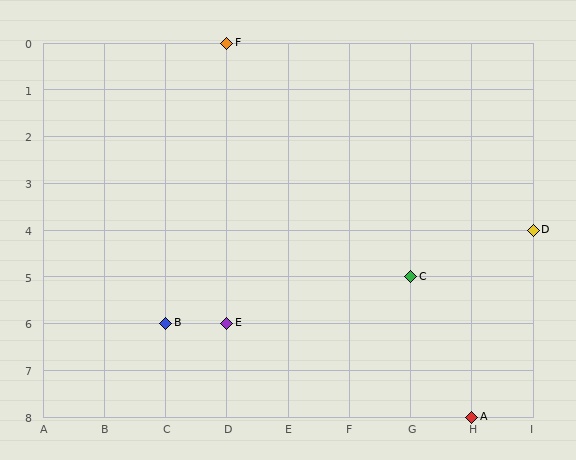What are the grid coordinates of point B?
Point B is at grid coordinates (C, 6).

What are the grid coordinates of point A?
Point A is at grid coordinates (H, 8).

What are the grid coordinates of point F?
Point F is at grid coordinates (D, 0).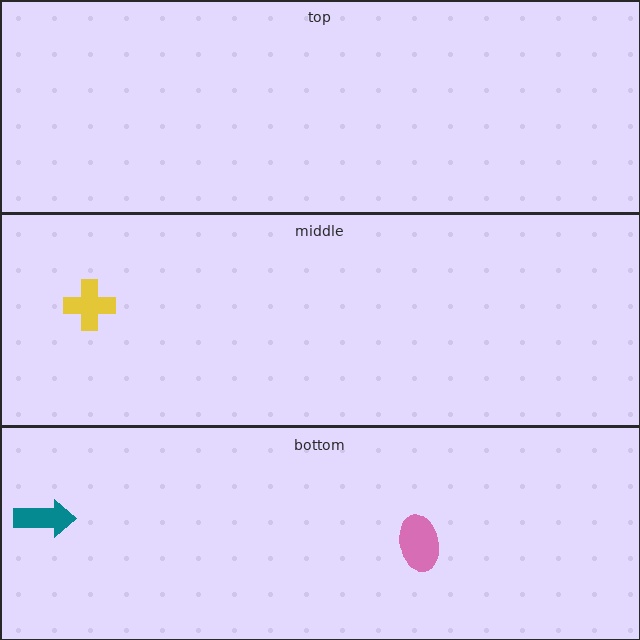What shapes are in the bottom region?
The pink ellipse, the teal arrow.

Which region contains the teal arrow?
The bottom region.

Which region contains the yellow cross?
The middle region.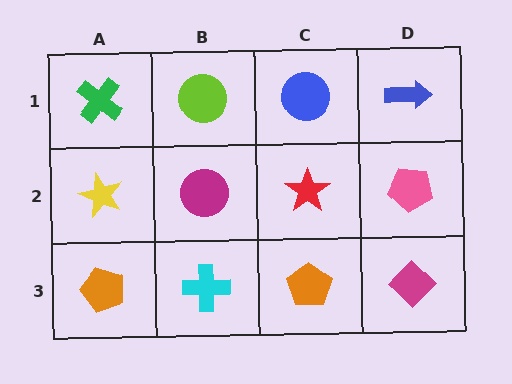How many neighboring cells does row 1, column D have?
2.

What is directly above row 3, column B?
A magenta circle.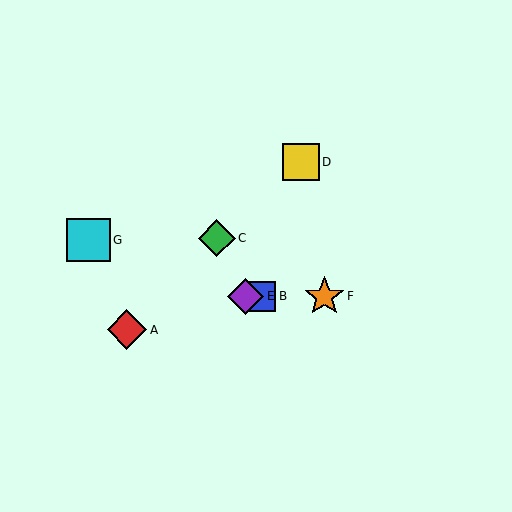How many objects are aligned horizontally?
3 objects (B, E, F) are aligned horizontally.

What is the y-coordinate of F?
Object F is at y≈296.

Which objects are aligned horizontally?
Objects B, E, F are aligned horizontally.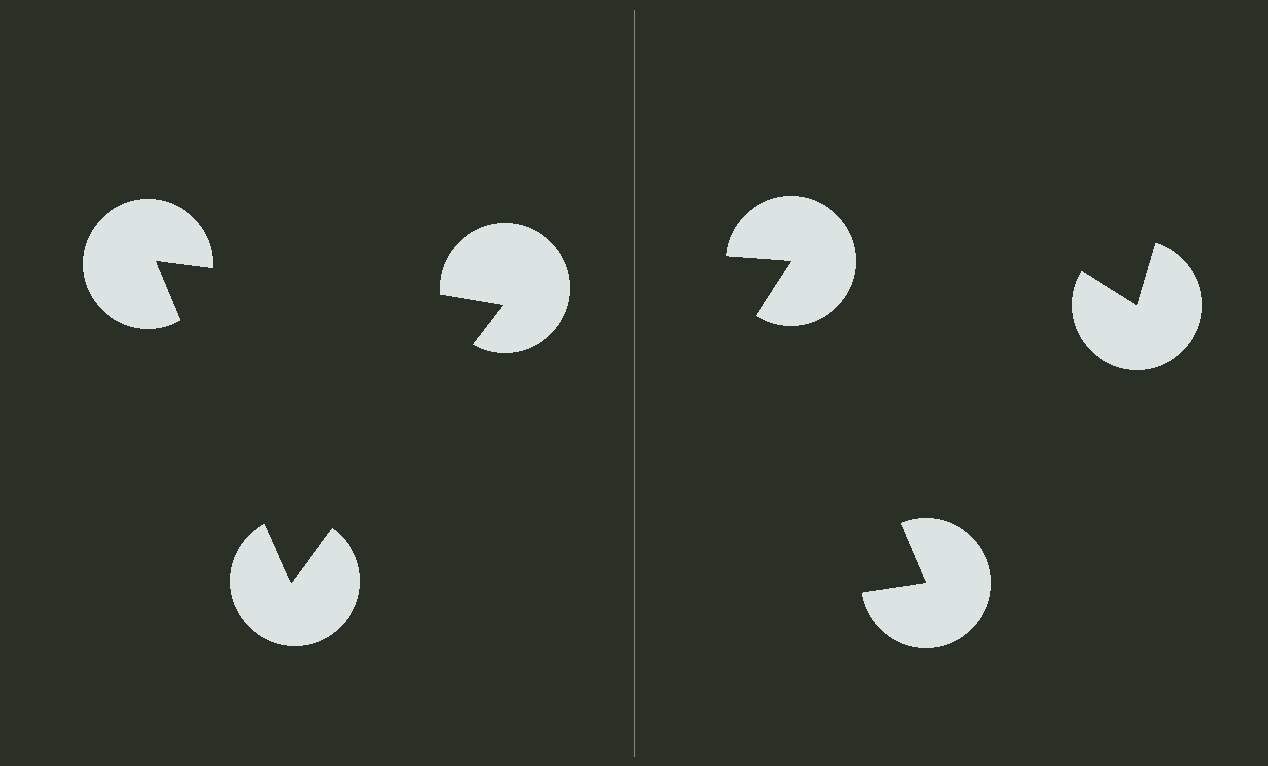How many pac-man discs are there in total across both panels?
6 — 3 on each side.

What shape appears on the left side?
An illusory triangle.